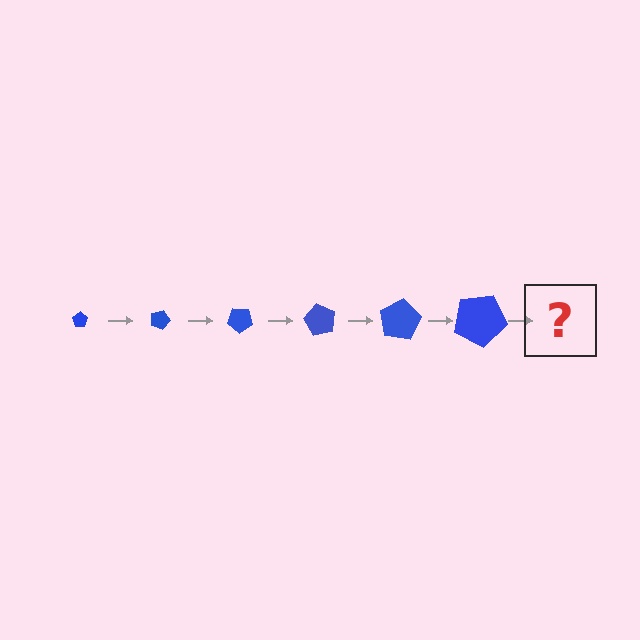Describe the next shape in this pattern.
It should be a pentagon, larger than the previous one and rotated 120 degrees from the start.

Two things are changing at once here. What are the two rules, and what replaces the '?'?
The two rules are that the pentagon grows larger each step and it rotates 20 degrees each step. The '?' should be a pentagon, larger than the previous one and rotated 120 degrees from the start.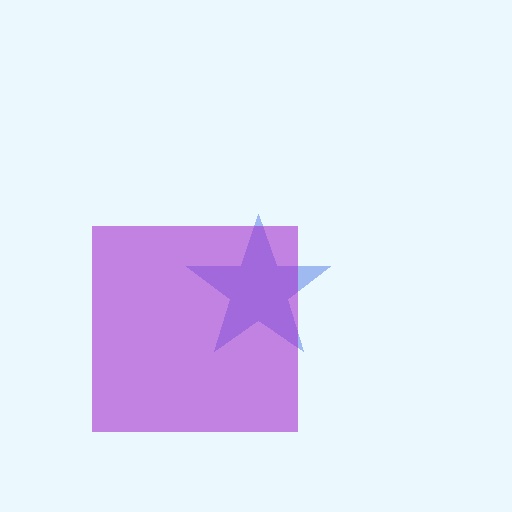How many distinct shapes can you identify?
There are 2 distinct shapes: a blue star, a purple square.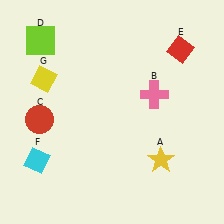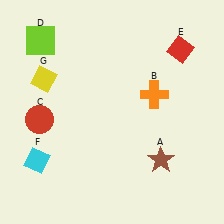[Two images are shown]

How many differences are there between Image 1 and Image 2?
There are 2 differences between the two images.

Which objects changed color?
A changed from yellow to brown. B changed from pink to orange.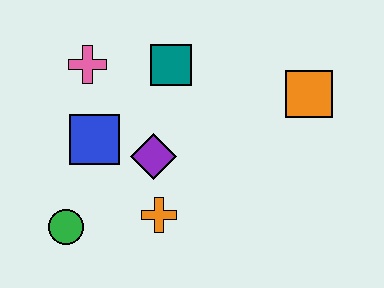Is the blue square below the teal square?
Yes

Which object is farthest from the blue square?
The orange square is farthest from the blue square.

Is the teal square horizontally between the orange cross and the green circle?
No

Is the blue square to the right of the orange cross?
No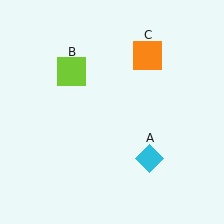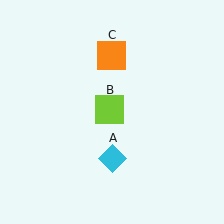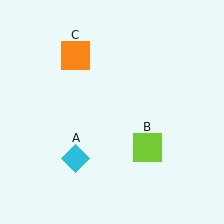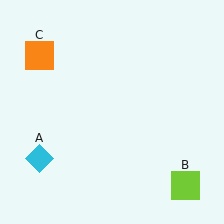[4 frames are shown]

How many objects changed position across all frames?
3 objects changed position: cyan diamond (object A), lime square (object B), orange square (object C).